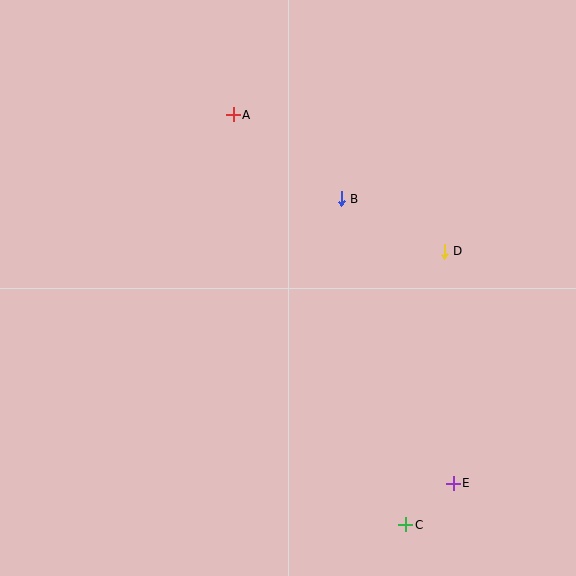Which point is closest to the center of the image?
Point B at (341, 199) is closest to the center.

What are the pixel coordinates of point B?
Point B is at (341, 199).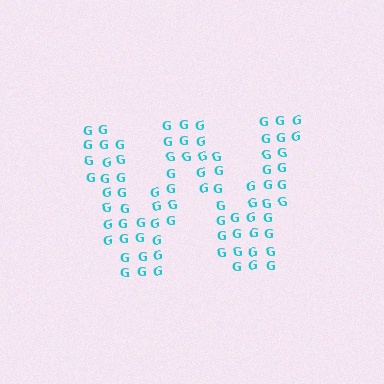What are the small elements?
The small elements are letter G's.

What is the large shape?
The large shape is the letter W.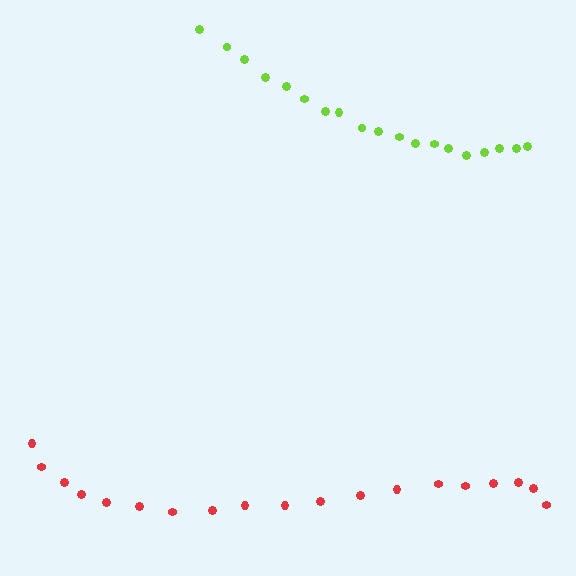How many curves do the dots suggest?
There are 2 distinct paths.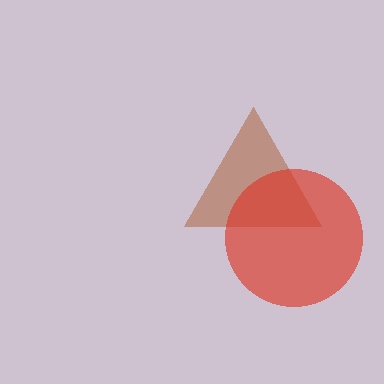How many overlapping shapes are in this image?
There are 2 overlapping shapes in the image.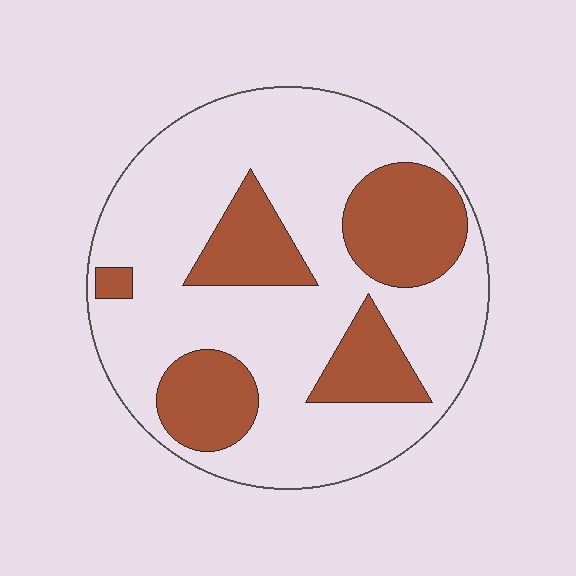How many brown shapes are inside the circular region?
5.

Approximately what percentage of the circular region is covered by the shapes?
Approximately 30%.